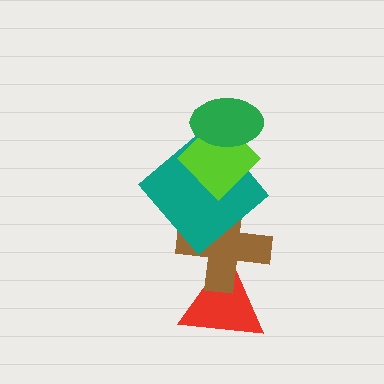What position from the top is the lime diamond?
The lime diamond is 2nd from the top.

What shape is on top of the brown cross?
The teal diamond is on top of the brown cross.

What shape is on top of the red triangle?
The brown cross is on top of the red triangle.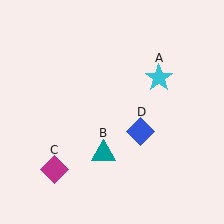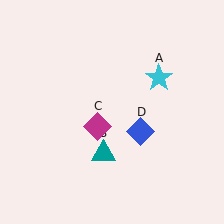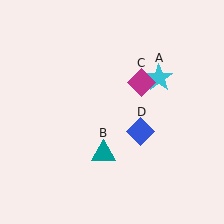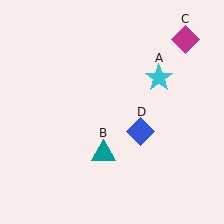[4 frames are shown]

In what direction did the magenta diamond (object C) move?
The magenta diamond (object C) moved up and to the right.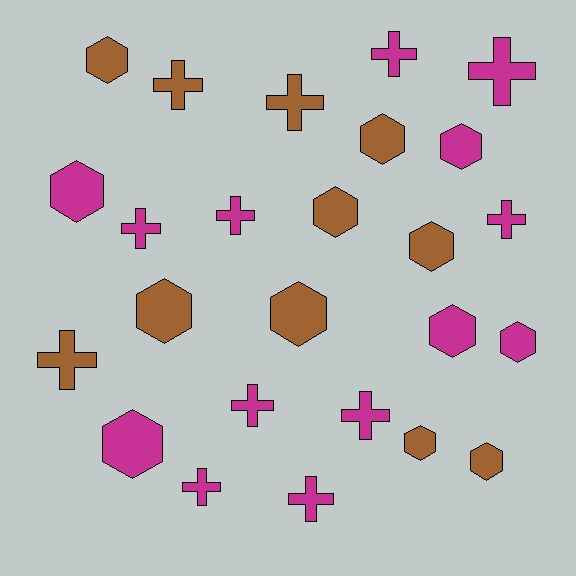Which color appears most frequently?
Magenta, with 14 objects.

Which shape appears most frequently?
Hexagon, with 13 objects.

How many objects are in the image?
There are 25 objects.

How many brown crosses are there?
There are 3 brown crosses.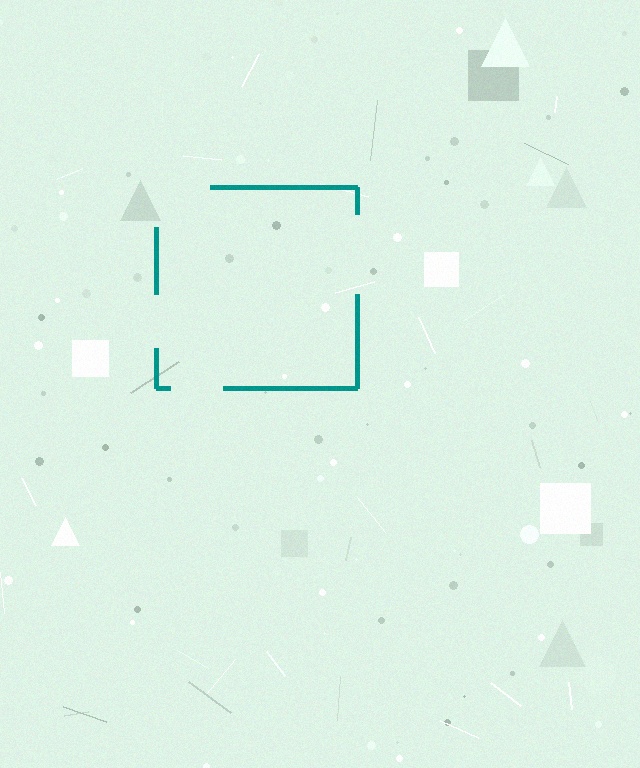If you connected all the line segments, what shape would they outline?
They would outline a square.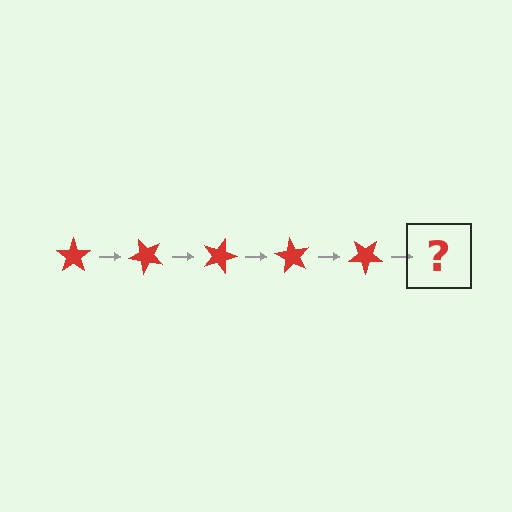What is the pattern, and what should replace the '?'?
The pattern is that the star rotates 45 degrees each step. The '?' should be a red star rotated 225 degrees.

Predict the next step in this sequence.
The next step is a red star rotated 225 degrees.